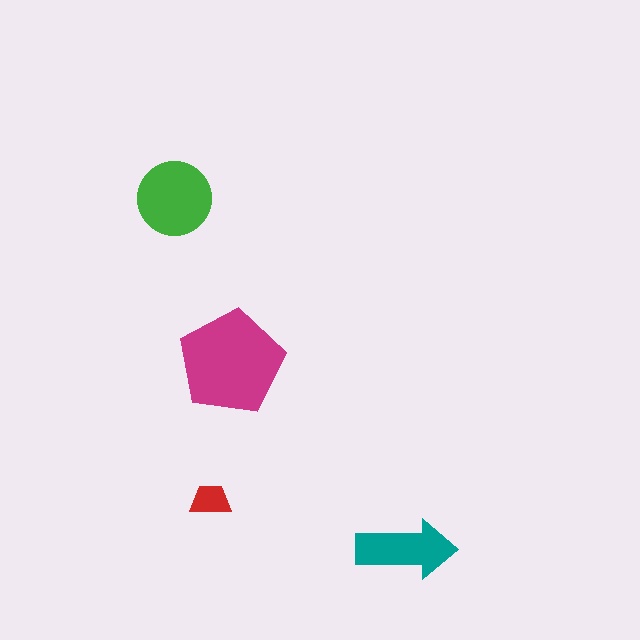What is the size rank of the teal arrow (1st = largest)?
3rd.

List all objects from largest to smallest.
The magenta pentagon, the green circle, the teal arrow, the red trapezoid.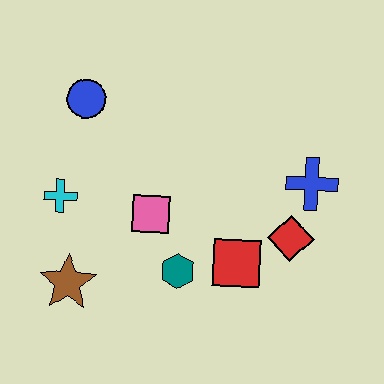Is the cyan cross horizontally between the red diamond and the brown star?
No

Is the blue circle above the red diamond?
Yes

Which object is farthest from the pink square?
The blue cross is farthest from the pink square.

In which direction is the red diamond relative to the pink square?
The red diamond is to the right of the pink square.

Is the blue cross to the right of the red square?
Yes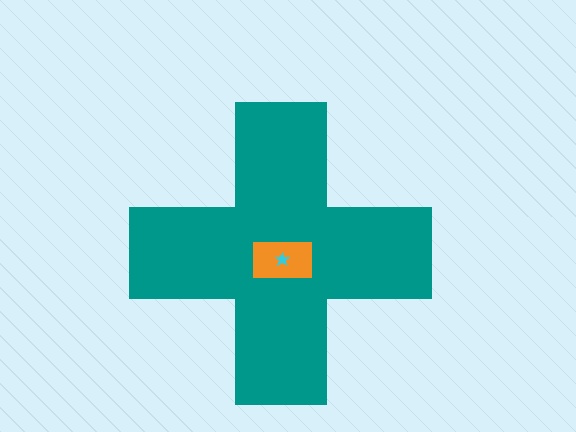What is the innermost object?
The cyan star.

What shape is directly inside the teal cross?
The orange rectangle.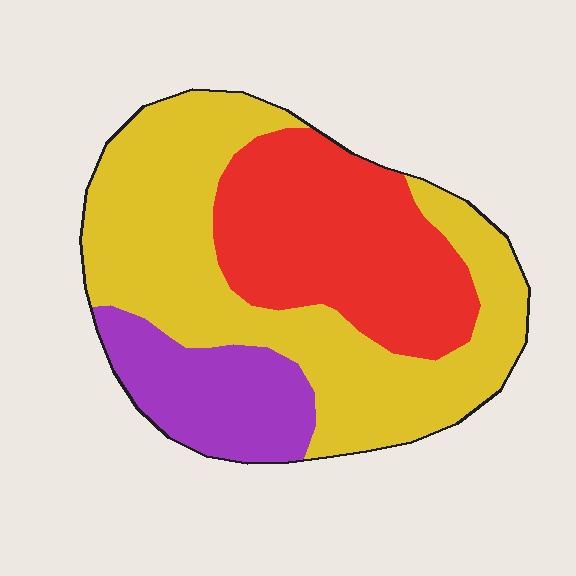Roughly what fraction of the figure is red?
Red covers 32% of the figure.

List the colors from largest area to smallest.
From largest to smallest: yellow, red, purple.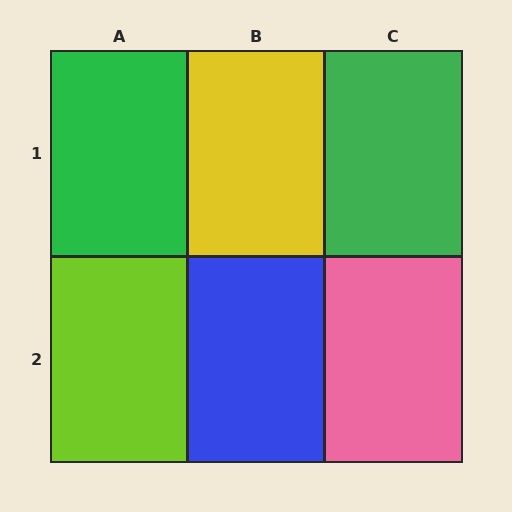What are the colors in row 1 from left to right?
Green, yellow, green.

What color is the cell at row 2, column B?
Blue.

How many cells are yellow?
1 cell is yellow.